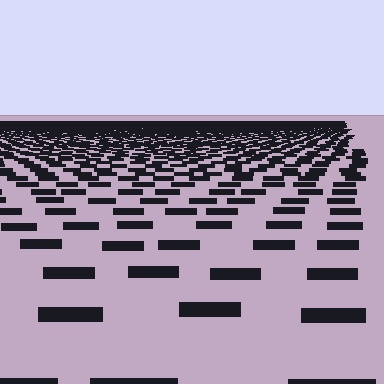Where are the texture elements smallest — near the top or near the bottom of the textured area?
Near the top.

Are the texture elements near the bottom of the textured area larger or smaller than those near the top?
Larger. Near the bottom, elements are closer to the viewer and appear at a bigger on-screen size.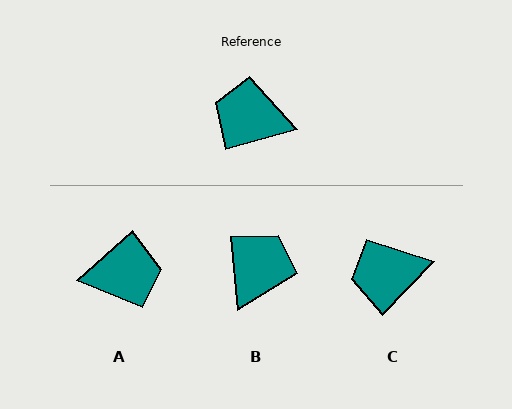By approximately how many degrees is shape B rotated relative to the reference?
Approximately 100 degrees clockwise.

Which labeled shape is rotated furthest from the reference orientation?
A, about 155 degrees away.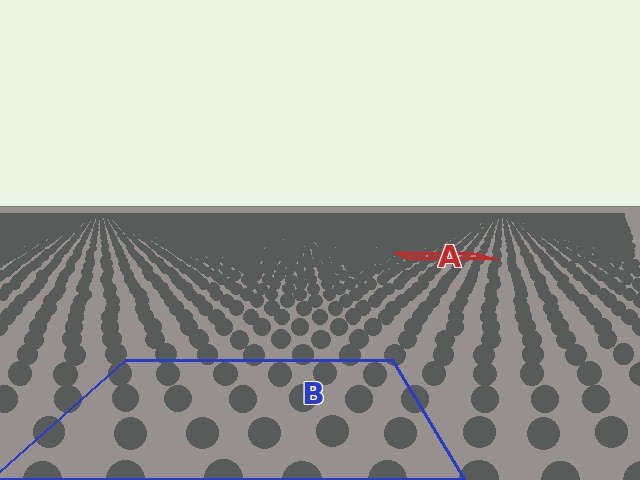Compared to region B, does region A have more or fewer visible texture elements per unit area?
Region A has more texture elements per unit area — they are packed more densely because it is farther away.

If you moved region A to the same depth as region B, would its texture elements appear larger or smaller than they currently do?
They would appear larger. At a closer depth, the same texture elements are projected at a bigger on-screen size.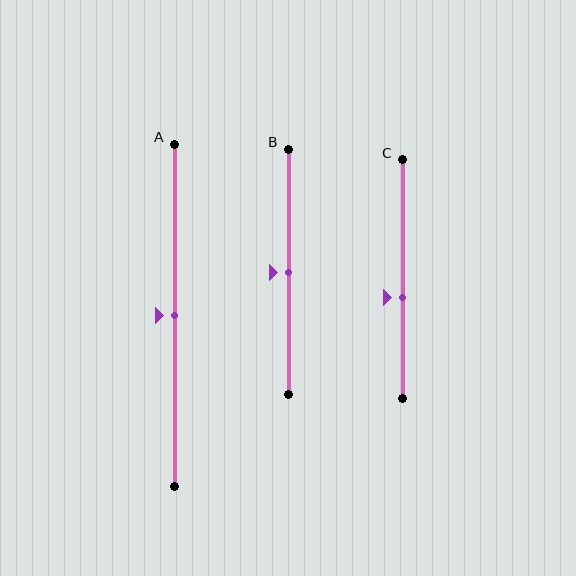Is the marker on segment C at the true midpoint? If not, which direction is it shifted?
No, the marker on segment C is shifted downward by about 8% of the segment length.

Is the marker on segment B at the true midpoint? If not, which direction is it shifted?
Yes, the marker on segment B is at the true midpoint.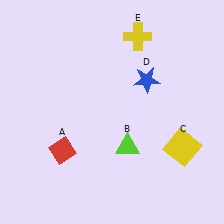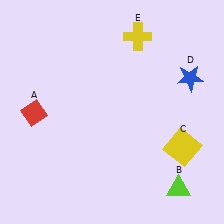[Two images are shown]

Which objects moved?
The objects that moved are: the red diamond (A), the lime triangle (B), the blue star (D).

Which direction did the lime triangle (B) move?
The lime triangle (B) moved right.